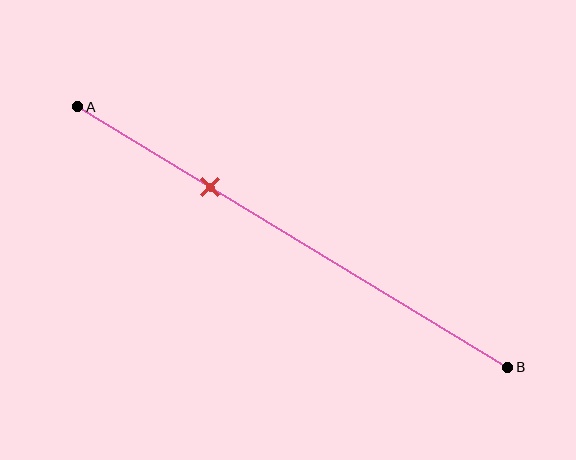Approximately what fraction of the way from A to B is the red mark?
The red mark is approximately 30% of the way from A to B.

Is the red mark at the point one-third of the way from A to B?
Yes, the mark is approximately at the one-third point.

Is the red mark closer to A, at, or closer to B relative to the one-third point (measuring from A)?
The red mark is approximately at the one-third point of segment AB.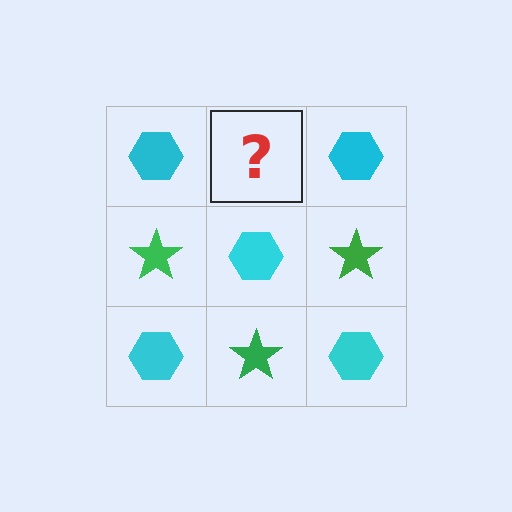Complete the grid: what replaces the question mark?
The question mark should be replaced with a green star.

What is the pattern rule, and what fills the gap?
The rule is that it alternates cyan hexagon and green star in a checkerboard pattern. The gap should be filled with a green star.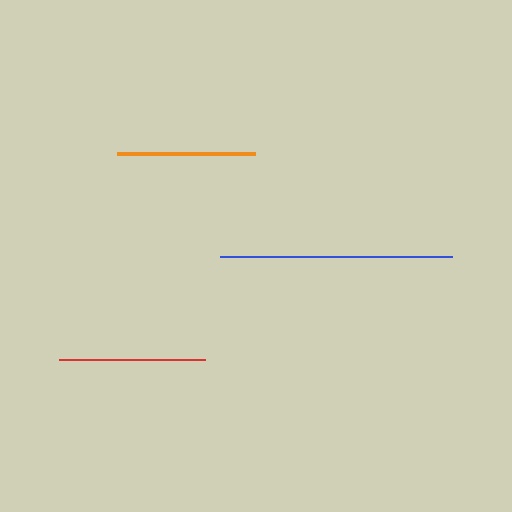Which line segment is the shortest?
The orange line is the shortest at approximately 138 pixels.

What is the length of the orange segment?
The orange segment is approximately 138 pixels long.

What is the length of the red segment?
The red segment is approximately 146 pixels long.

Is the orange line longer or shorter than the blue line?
The blue line is longer than the orange line.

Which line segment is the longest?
The blue line is the longest at approximately 232 pixels.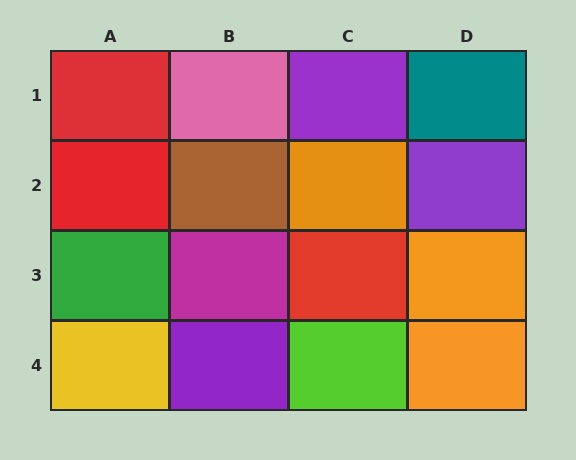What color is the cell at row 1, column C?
Purple.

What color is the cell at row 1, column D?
Teal.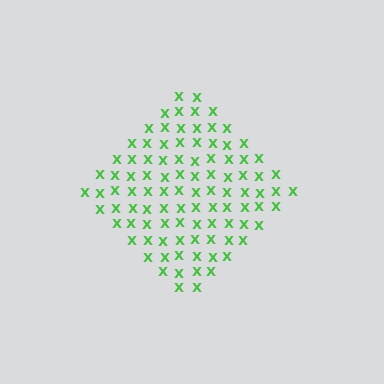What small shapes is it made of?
It is made of small letter X's.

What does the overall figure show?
The overall figure shows a diamond.